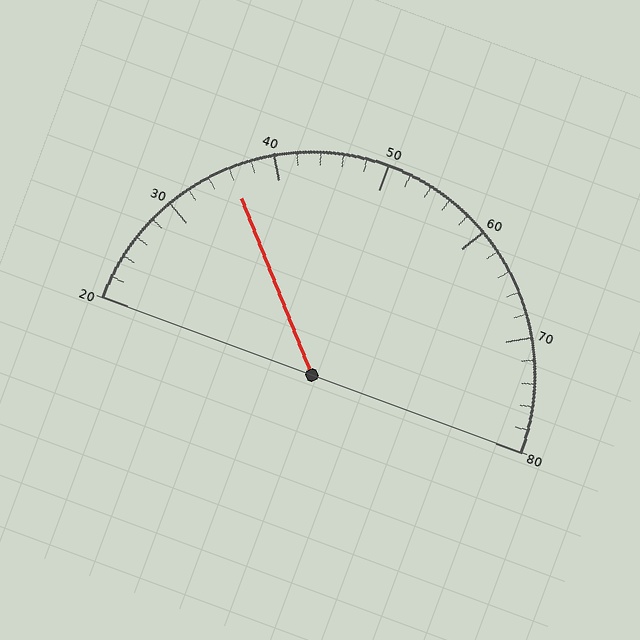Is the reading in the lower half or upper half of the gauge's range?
The reading is in the lower half of the range (20 to 80).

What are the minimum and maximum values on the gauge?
The gauge ranges from 20 to 80.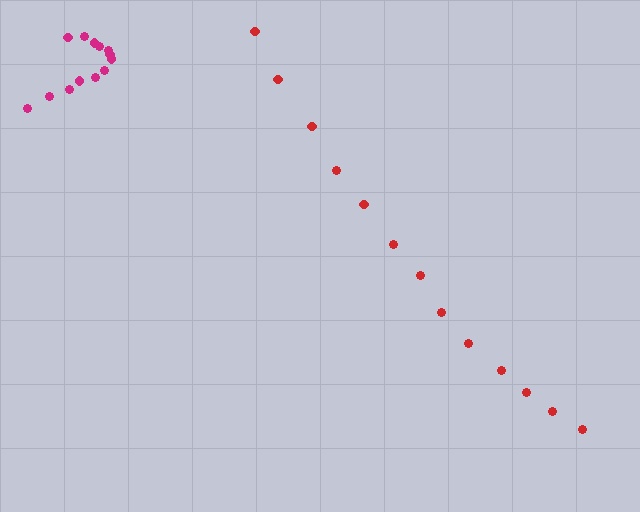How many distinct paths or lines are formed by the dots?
There are 2 distinct paths.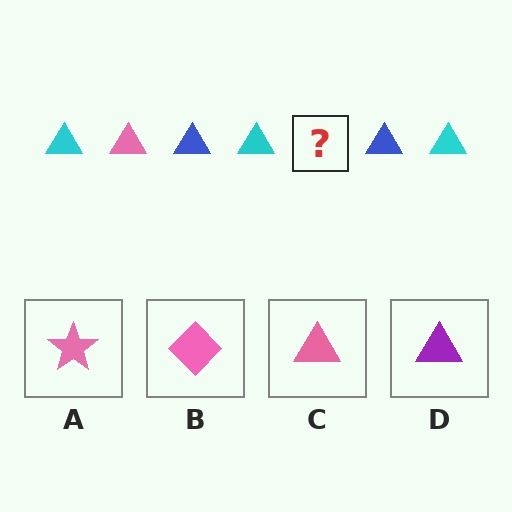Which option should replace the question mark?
Option C.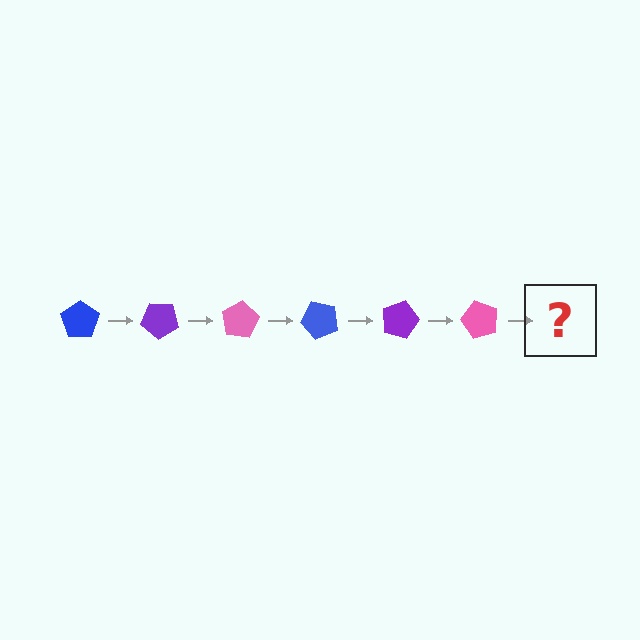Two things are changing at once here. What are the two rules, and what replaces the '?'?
The two rules are that it rotates 40 degrees each step and the color cycles through blue, purple, and pink. The '?' should be a blue pentagon, rotated 240 degrees from the start.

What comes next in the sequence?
The next element should be a blue pentagon, rotated 240 degrees from the start.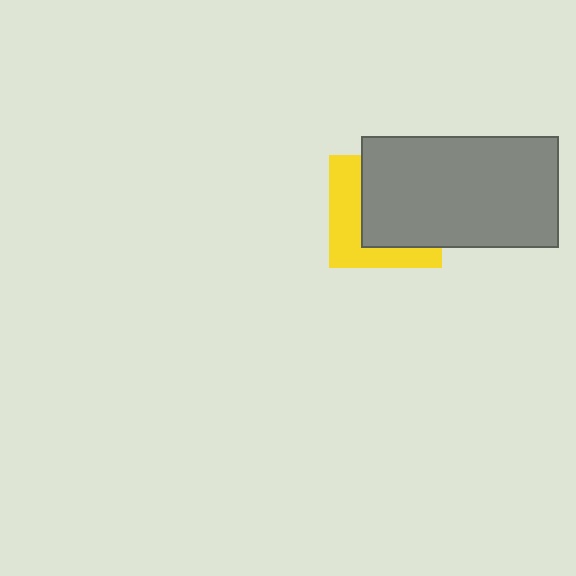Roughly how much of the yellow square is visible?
A small part of it is visible (roughly 41%).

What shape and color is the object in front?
The object in front is a gray rectangle.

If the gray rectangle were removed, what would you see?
You would see the complete yellow square.